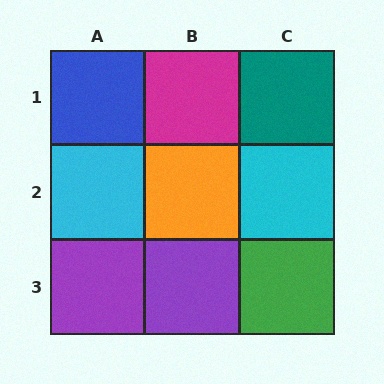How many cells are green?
1 cell is green.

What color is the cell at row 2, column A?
Cyan.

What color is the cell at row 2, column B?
Orange.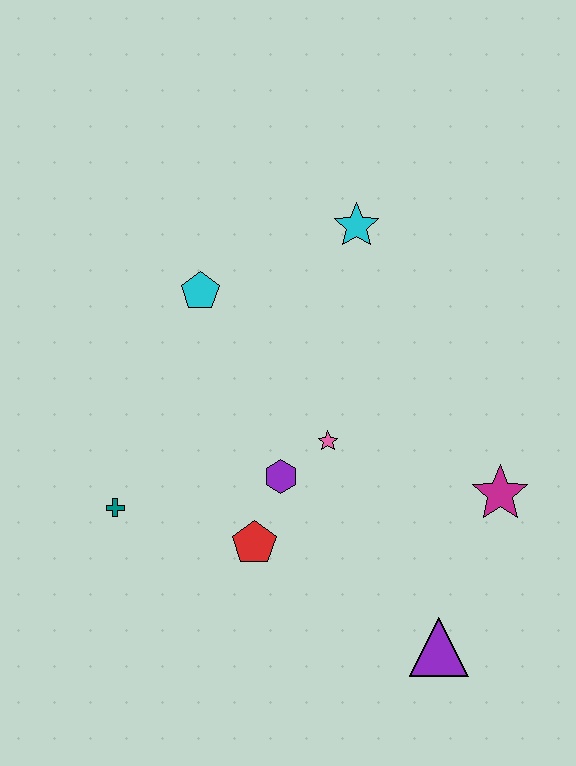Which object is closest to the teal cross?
The red pentagon is closest to the teal cross.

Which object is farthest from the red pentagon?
The cyan star is farthest from the red pentagon.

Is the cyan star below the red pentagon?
No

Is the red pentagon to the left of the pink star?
Yes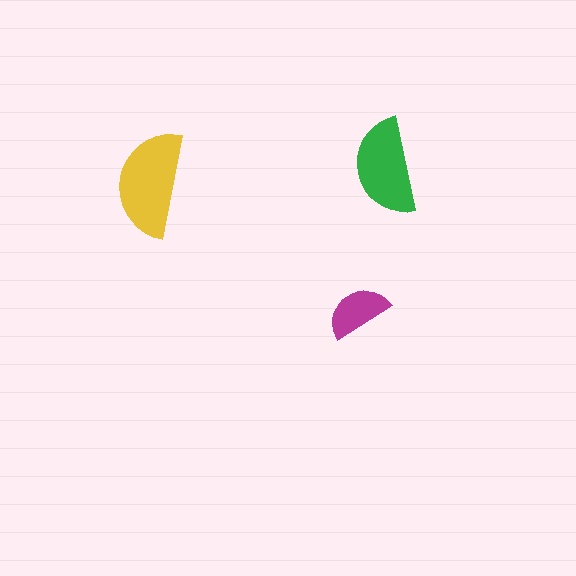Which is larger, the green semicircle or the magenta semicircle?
The green one.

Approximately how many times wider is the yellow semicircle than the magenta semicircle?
About 1.5 times wider.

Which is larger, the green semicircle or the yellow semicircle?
The yellow one.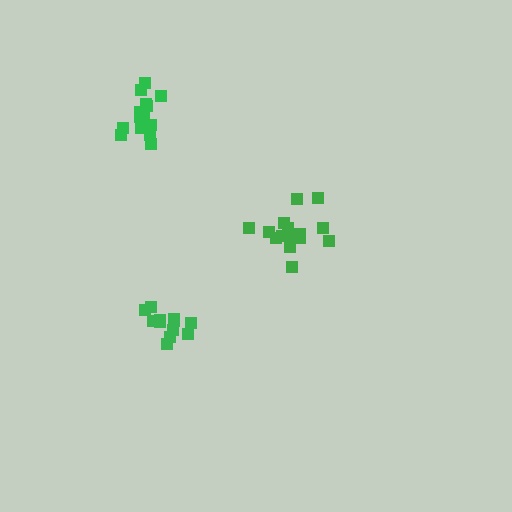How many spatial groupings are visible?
There are 3 spatial groupings.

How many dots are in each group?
Group 1: 15 dots, Group 2: 15 dots, Group 3: 12 dots (42 total).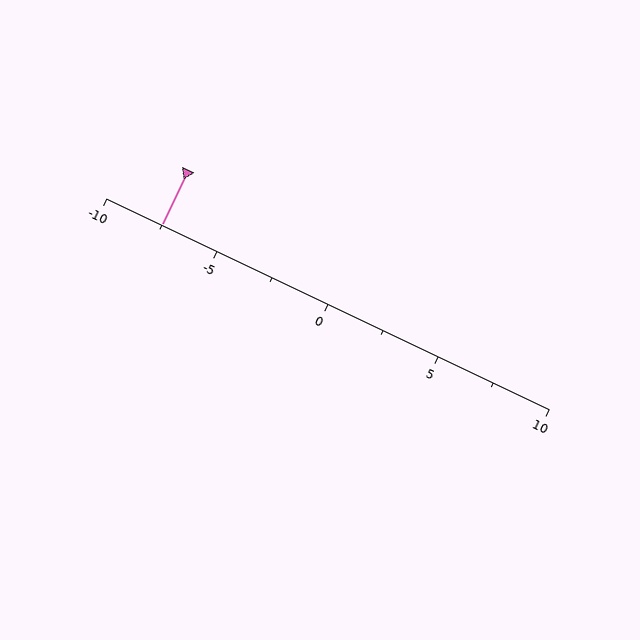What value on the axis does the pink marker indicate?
The marker indicates approximately -7.5.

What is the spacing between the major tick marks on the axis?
The major ticks are spaced 5 apart.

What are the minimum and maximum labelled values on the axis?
The axis runs from -10 to 10.